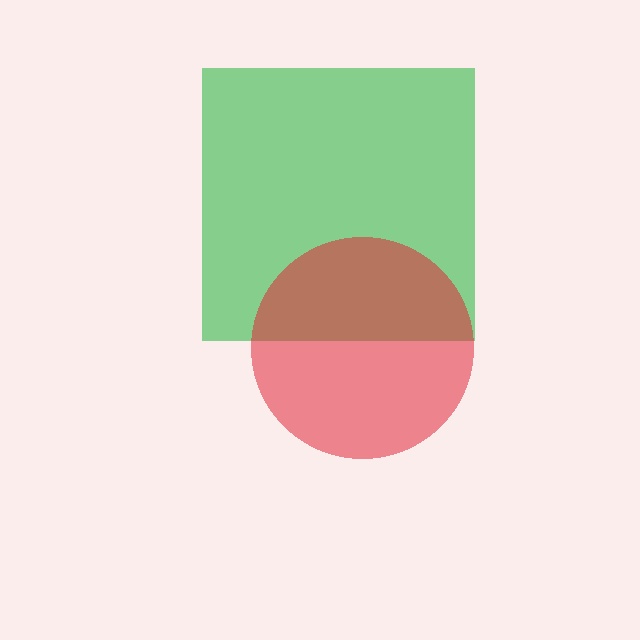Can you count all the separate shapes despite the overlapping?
Yes, there are 2 separate shapes.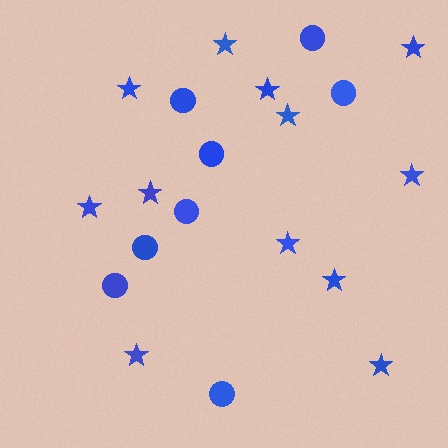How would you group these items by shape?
There are 2 groups: one group of circles (8) and one group of stars (12).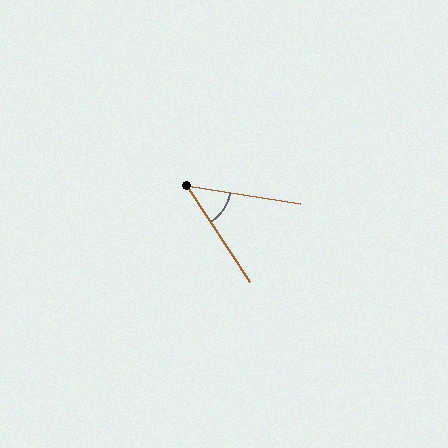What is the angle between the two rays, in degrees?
Approximately 48 degrees.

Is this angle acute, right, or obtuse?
It is acute.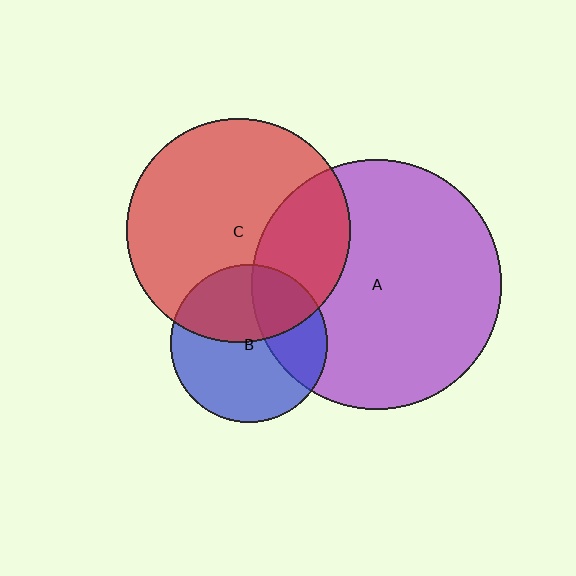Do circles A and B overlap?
Yes.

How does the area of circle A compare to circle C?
Approximately 1.3 times.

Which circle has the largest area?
Circle A (purple).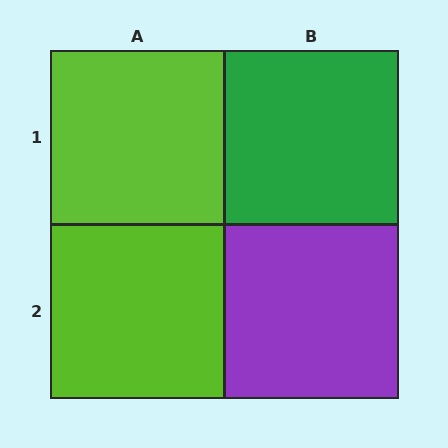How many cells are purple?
1 cell is purple.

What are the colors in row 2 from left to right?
Lime, purple.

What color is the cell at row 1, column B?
Green.